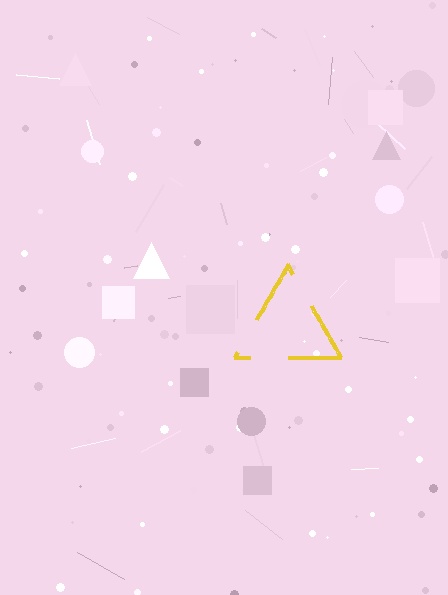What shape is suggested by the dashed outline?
The dashed outline suggests a triangle.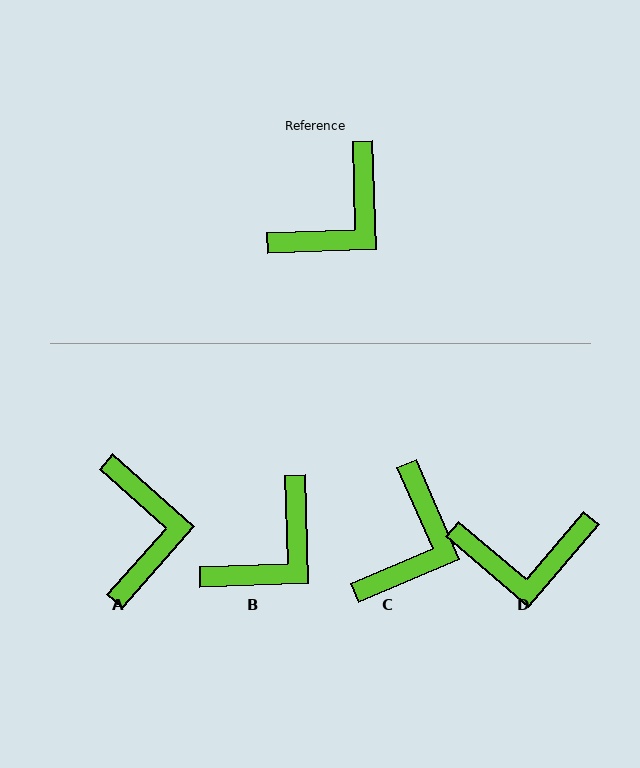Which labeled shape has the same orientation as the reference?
B.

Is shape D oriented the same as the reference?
No, it is off by about 42 degrees.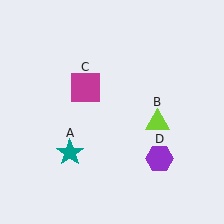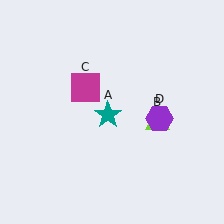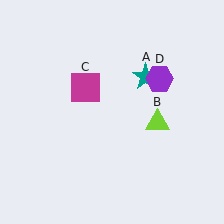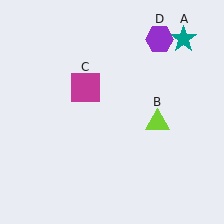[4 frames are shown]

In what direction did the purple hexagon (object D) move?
The purple hexagon (object D) moved up.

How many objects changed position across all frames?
2 objects changed position: teal star (object A), purple hexagon (object D).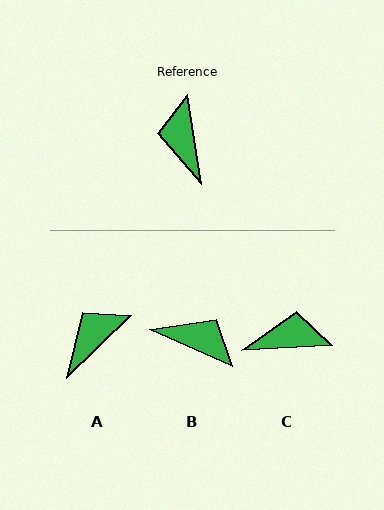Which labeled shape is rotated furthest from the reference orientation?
B, about 122 degrees away.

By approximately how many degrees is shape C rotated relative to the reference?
Approximately 95 degrees clockwise.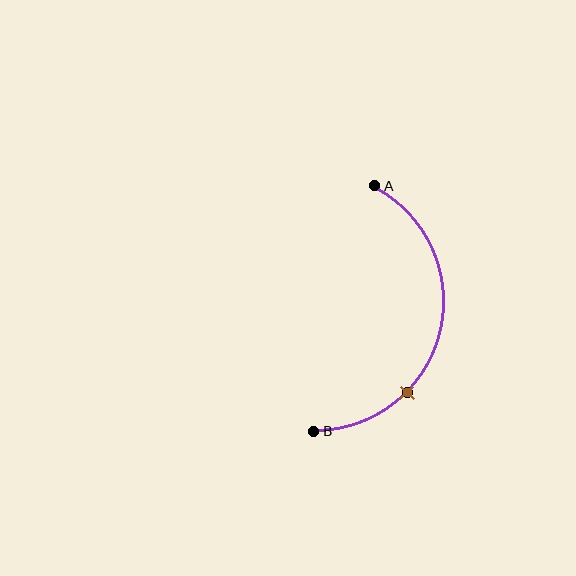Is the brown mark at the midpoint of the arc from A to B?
No. The brown mark lies on the arc but is closer to endpoint B. The arc midpoint would be at the point on the curve equidistant along the arc from both A and B.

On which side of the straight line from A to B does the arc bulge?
The arc bulges to the right of the straight line connecting A and B.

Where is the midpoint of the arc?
The arc midpoint is the point on the curve farthest from the straight line joining A and B. It sits to the right of that line.